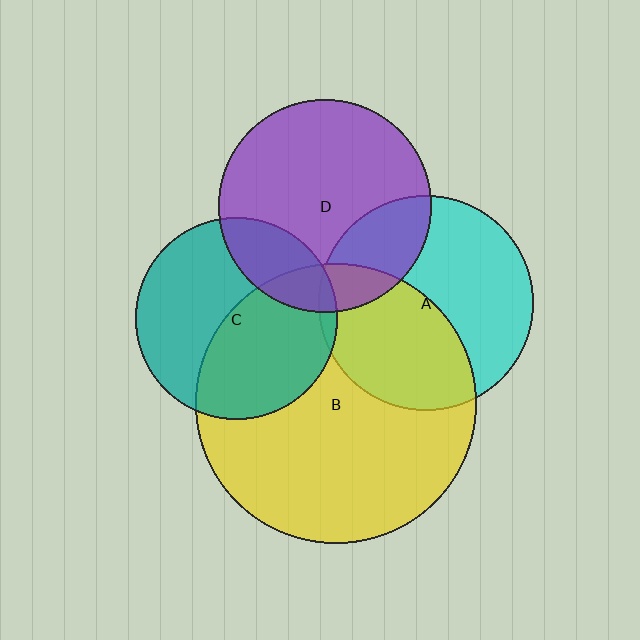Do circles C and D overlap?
Yes.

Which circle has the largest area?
Circle B (yellow).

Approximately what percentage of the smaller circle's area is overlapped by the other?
Approximately 20%.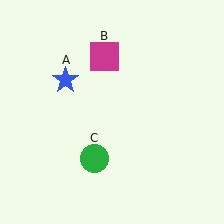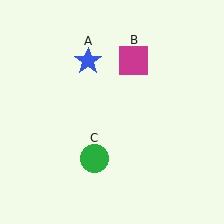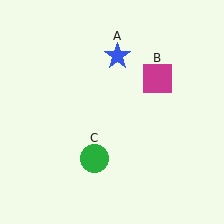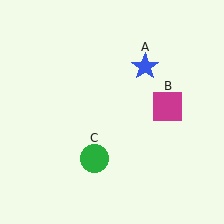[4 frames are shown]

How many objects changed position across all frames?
2 objects changed position: blue star (object A), magenta square (object B).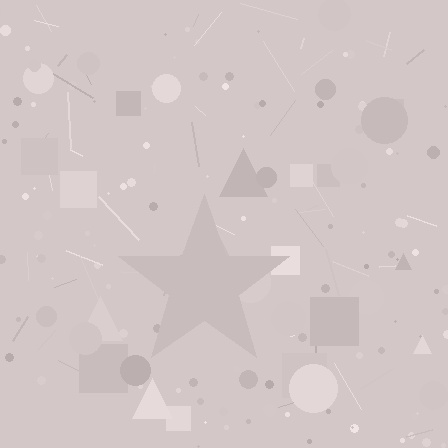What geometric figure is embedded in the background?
A star is embedded in the background.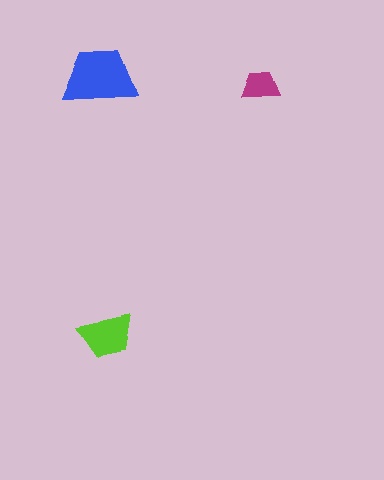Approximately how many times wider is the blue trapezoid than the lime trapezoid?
About 1.5 times wider.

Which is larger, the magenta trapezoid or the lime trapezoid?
The lime one.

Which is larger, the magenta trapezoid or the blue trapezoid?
The blue one.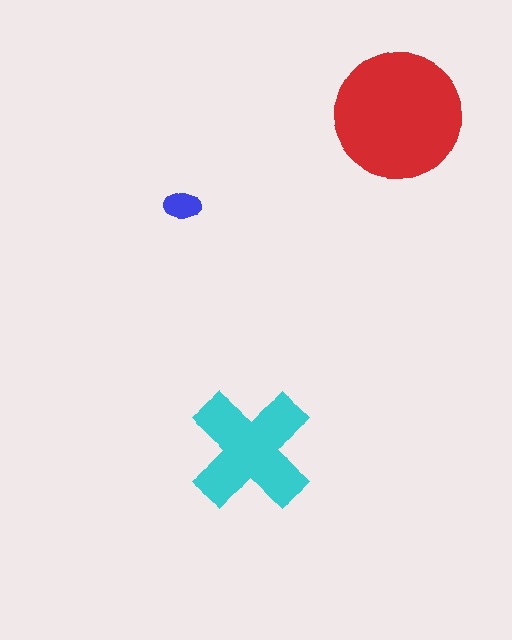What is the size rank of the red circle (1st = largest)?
1st.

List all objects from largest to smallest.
The red circle, the cyan cross, the blue ellipse.